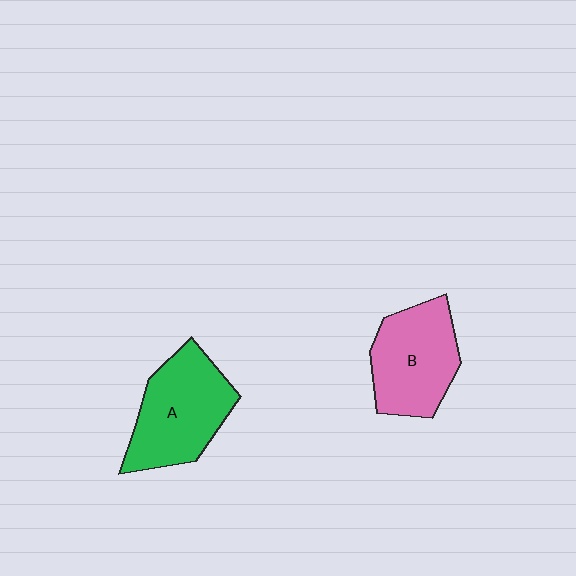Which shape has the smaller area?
Shape B (pink).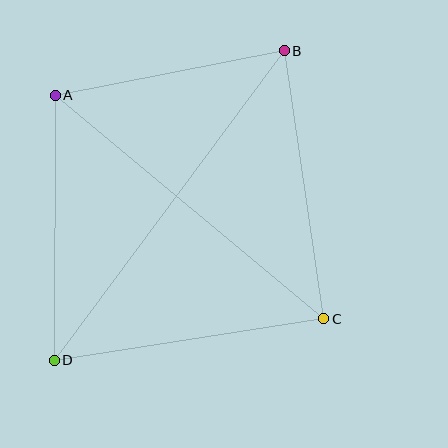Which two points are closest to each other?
Points A and B are closest to each other.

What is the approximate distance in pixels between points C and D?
The distance between C and D is approximately 272 pixels.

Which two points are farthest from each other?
Points B and D are farthest from each other.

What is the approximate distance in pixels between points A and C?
The distance between A and C is approximately 350 pixels.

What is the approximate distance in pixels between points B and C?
The distance between B and C is approximately 271 pixels.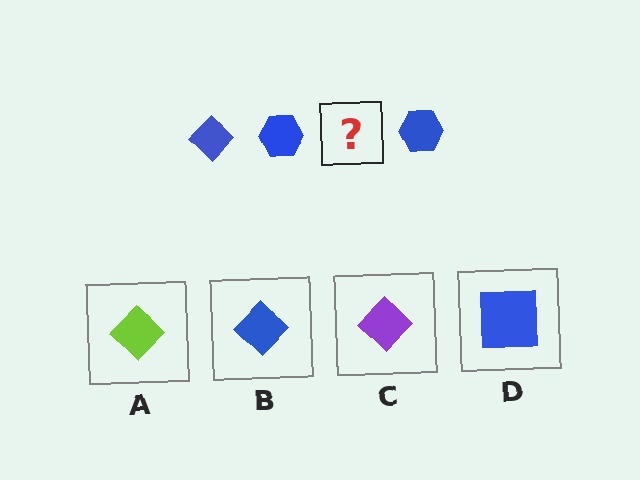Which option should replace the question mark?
Option B.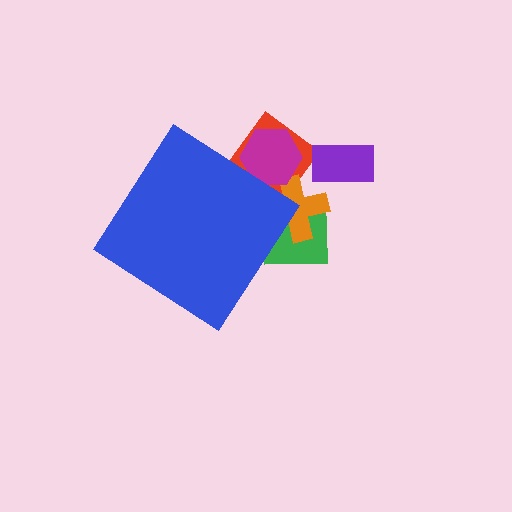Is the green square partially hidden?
Yes, the green square is partially hidden behind the blue diamond.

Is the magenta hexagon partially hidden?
Yes, the magenta hexagon is partially hidden behind the blue diamond.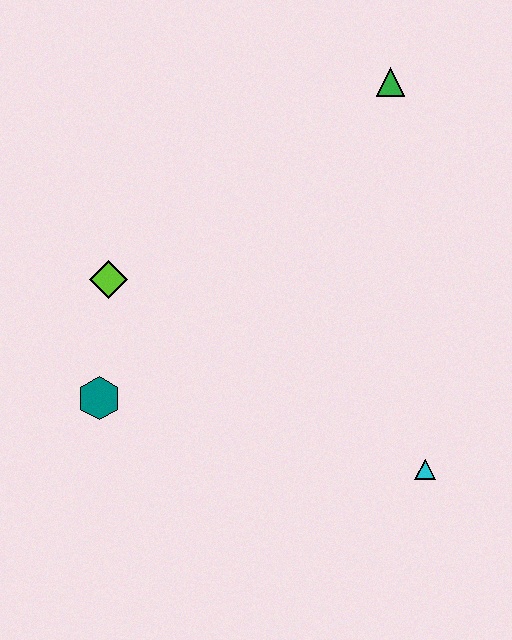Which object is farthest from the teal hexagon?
The green triangle is farthest from the teal hexagon.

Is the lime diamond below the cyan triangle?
No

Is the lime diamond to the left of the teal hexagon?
No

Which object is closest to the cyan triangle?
The teal hexagon is closest to the cyan triangle.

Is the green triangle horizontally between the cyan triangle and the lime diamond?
Yes